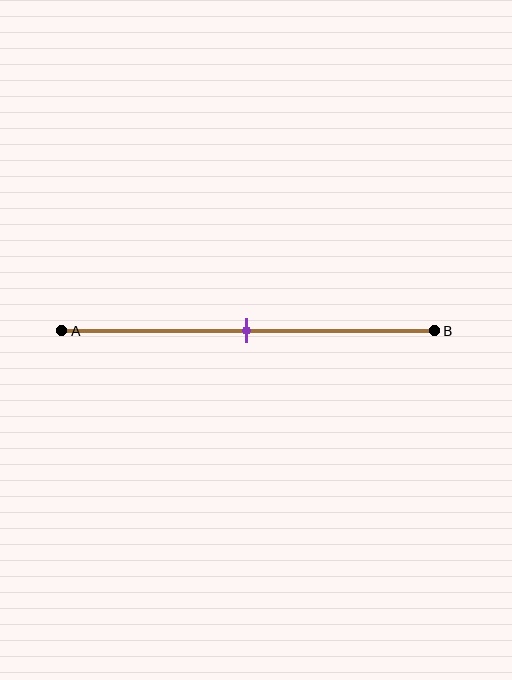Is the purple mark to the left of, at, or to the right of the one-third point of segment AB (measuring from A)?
The purple mark is to the right of the one-third point of segment AB.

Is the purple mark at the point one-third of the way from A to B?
No, the mark is at about 50% from A, not at the 33% one-third point.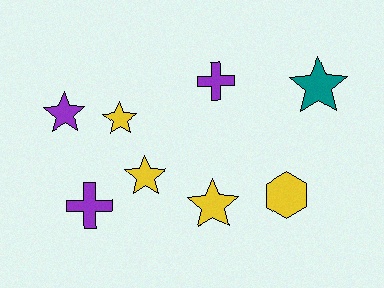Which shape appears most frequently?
Star, with 5 objects.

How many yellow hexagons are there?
There is 1 yellow hexagon.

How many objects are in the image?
There are 8 objects.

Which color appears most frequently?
Yellow, with 4 objects.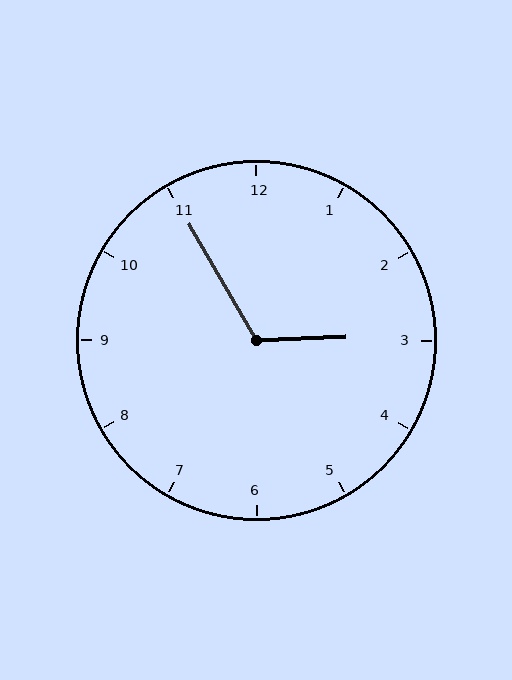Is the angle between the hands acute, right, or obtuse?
It is obtuse.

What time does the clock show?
2:55.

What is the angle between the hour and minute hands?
Approximately 118 degrees.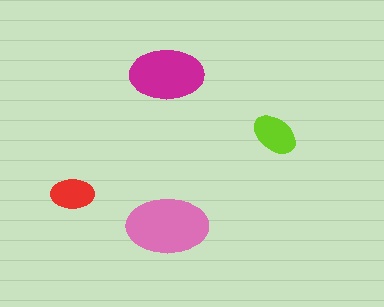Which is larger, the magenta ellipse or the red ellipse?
The magenta one.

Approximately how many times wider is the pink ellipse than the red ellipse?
About 2 times wider.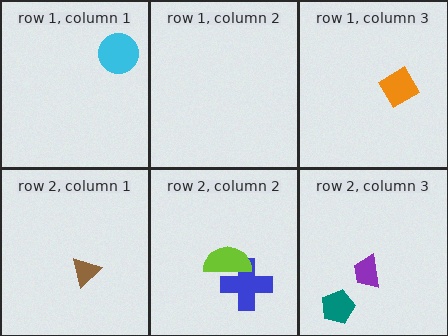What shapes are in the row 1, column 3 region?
The orange diamond.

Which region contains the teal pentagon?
The row 2, column 3 region.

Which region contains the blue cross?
The row 2, column 2 region.